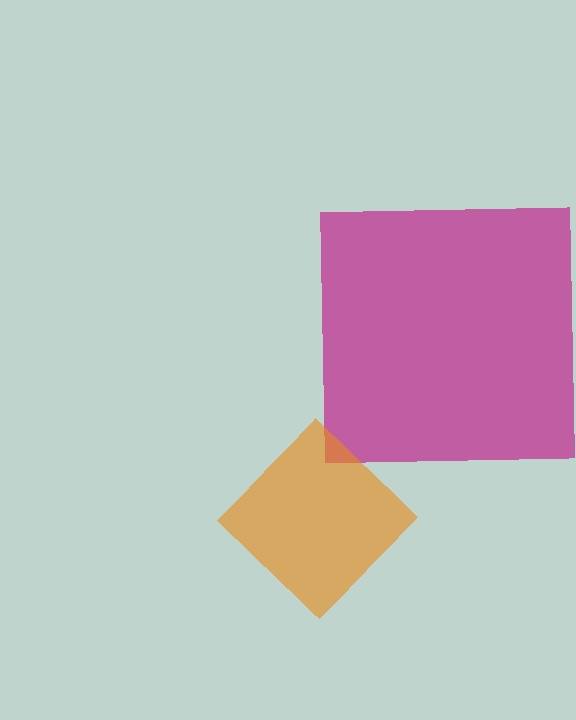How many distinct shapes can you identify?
There are 2 distinct shapes: a magenta square, an orange diamond.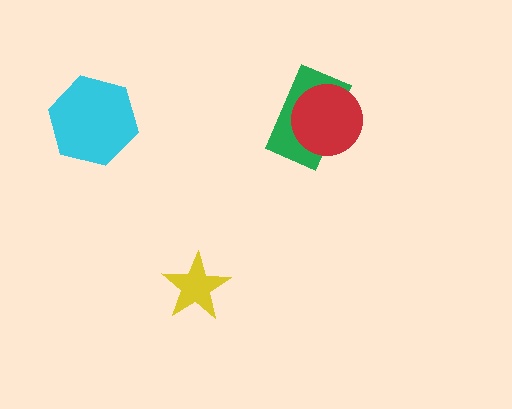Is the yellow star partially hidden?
No, no other shape covers it.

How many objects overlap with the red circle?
1 object overlaps with the red circle.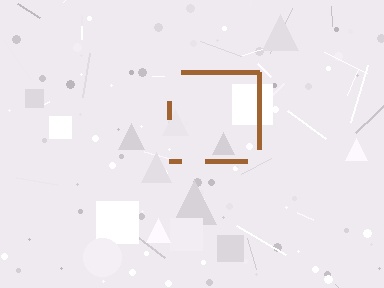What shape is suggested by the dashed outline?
The dashed outline suggests a square.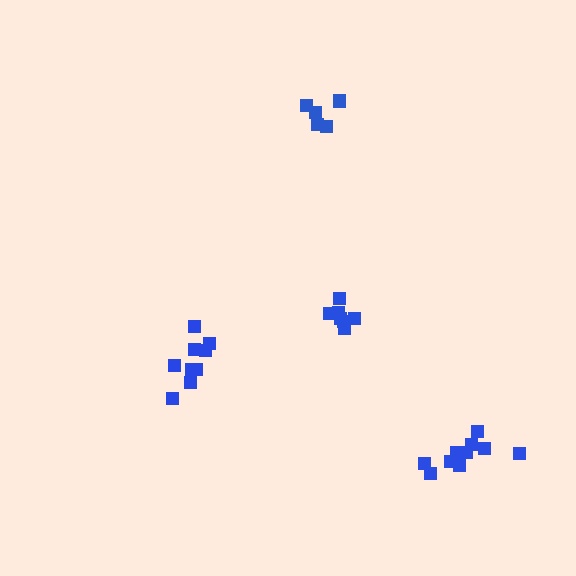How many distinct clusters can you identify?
There are 4 distinct clusters.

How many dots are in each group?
Group 1: 11 dots, Group 2: 9 dots, Group 3: 6 dots, Group 4: 7 dots (33 total).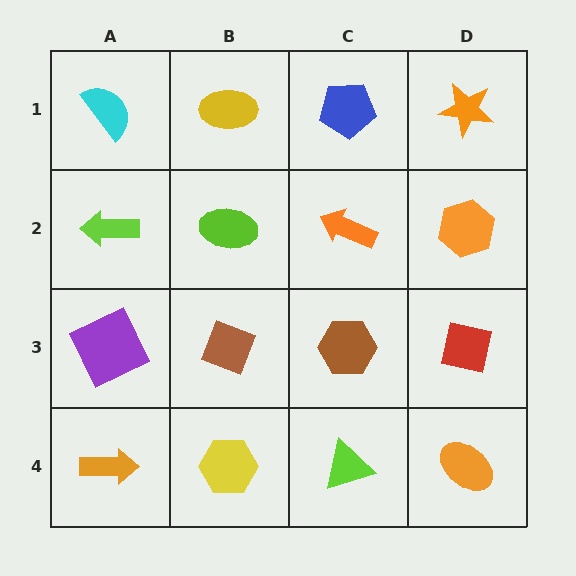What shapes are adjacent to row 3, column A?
A lime arrow (row 2, column A), an orange arrow (row 4, column A), a brown diamond (row 3, column B).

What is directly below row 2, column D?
A red square.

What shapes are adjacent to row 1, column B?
A lime ellipse (row 2, column B), a cyan semicircle (row 1, column A), a blue pentagon (row 1, column C).